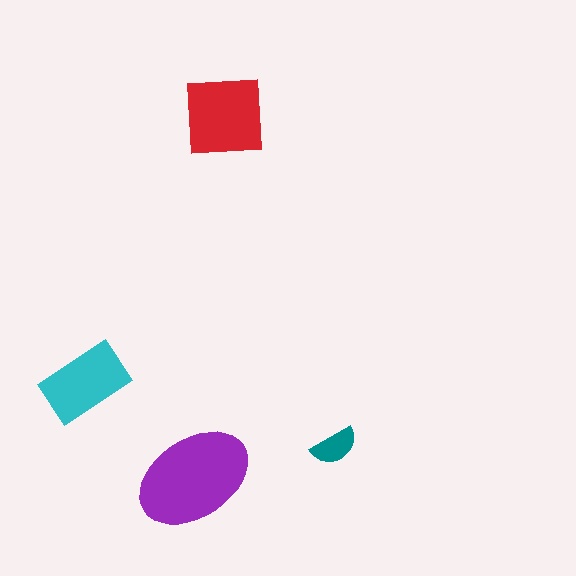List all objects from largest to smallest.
The purple ellipse, the red square, the cyan rectangle, the teal semicircle.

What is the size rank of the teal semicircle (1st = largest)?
4th.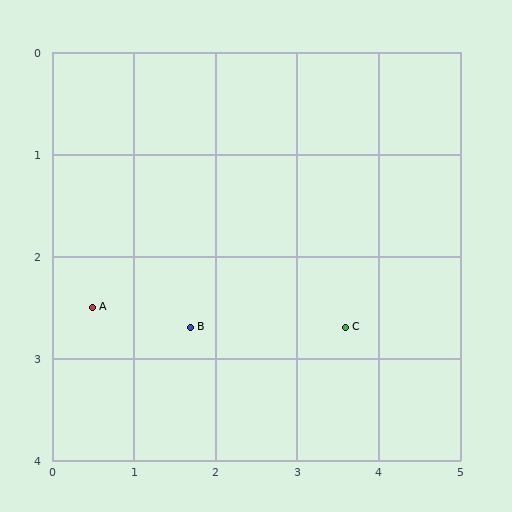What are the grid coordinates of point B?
Point B is at approximately (1.7, 2.7).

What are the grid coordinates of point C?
Point C is at approximately (3.6, 2.7).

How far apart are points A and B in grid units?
Points A and B are about 1.2 grid units apart.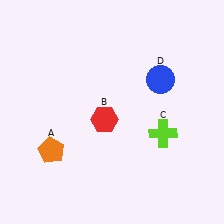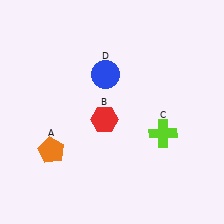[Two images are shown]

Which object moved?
The blue circle (D) moved left.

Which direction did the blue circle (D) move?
The blue circle (D) moved left.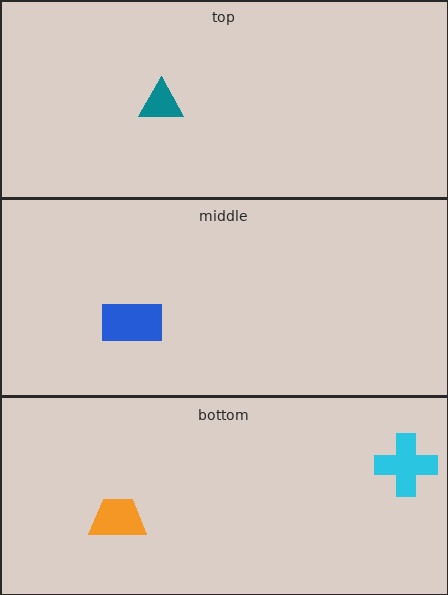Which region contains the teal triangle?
The top region.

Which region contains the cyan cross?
The bottom region.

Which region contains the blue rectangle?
The middle region.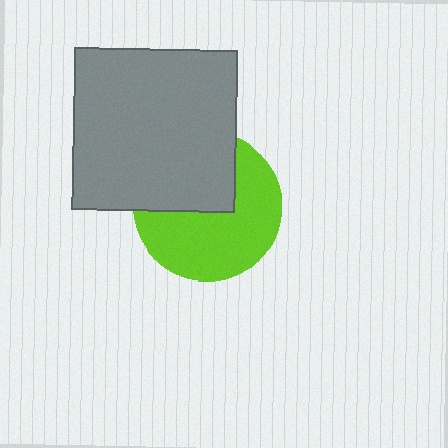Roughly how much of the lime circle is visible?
About half of it is visible (roughly 59%).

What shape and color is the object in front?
The object in front is a gray square.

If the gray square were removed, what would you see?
You would see the complete lime circle.